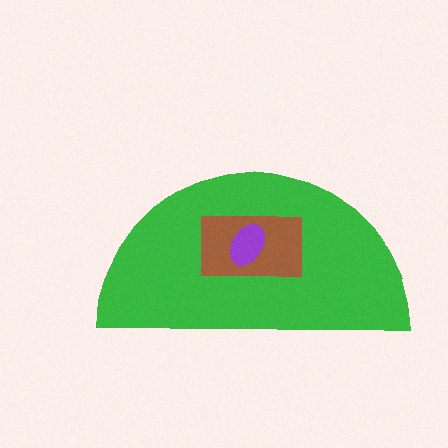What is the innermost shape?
The purple ellipse.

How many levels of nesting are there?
3.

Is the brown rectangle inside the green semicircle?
Yes.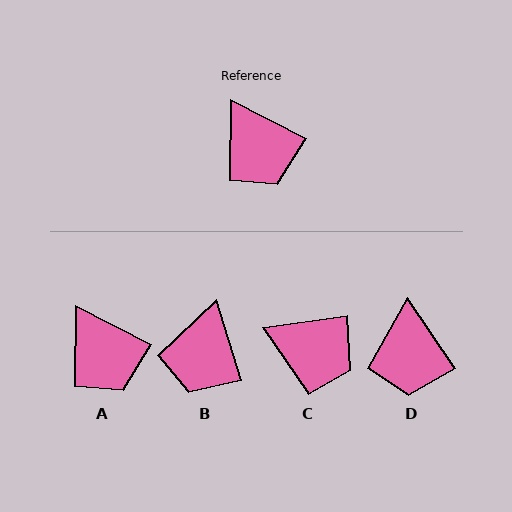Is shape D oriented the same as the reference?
No, it is off by about 28 degrees.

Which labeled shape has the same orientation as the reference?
A.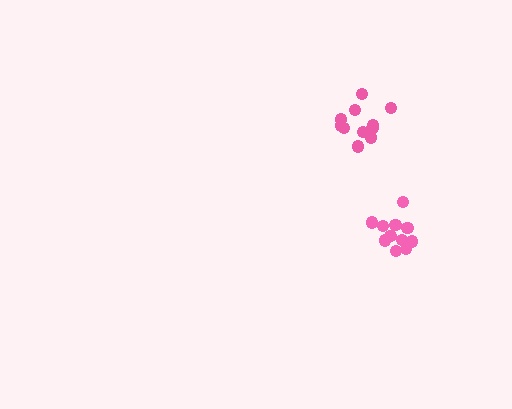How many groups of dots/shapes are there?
There are 2 groups.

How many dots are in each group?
Group 1: 11 dots, Group 2: 11 dots (22 total).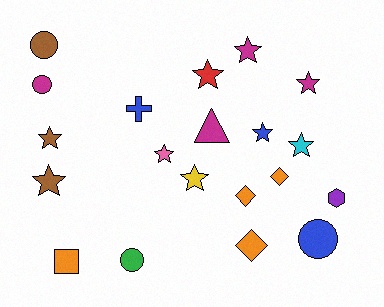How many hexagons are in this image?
There is 1 hexagon.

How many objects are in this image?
There are 20 objects.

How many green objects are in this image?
There is 1 green object.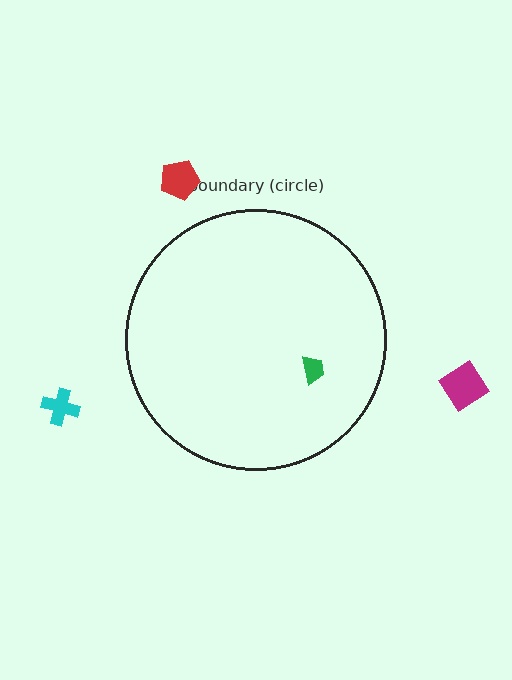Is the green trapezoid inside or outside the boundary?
Inside.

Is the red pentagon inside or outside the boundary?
Outside.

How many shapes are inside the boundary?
1 inside, 3 outside.